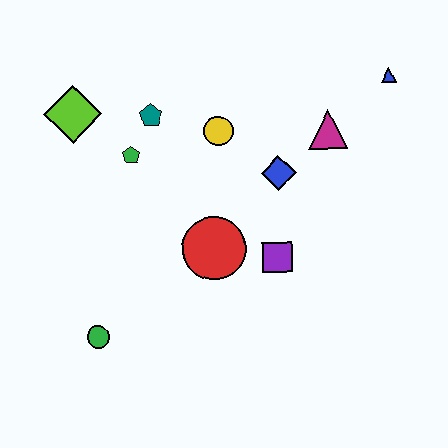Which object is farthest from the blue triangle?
The green circle is farthest from the blue triangle.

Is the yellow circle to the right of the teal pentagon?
Yes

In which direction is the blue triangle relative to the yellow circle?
The blue triangle is to the right of the yellow circle.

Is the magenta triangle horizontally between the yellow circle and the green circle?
No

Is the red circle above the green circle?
Yes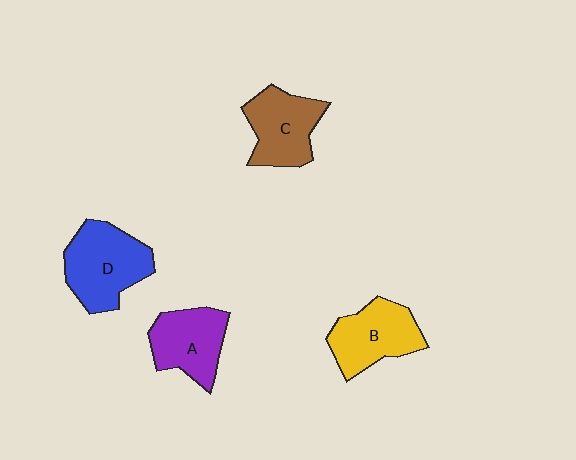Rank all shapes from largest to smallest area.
From largest to smallest: D (blue), B (yellow), C (brown), A (purple).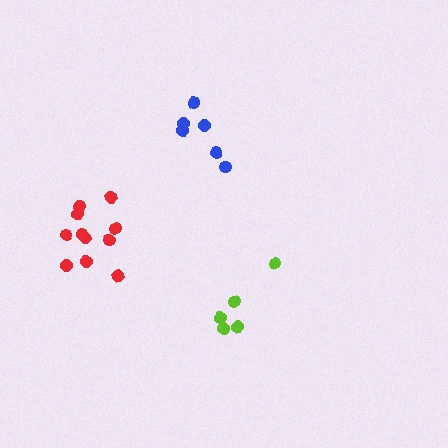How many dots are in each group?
Group 1: 5 dots, Group 2: 6 dots, Group 3: 11 dots (22 total).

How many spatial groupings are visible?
There are 3 spatial groupings.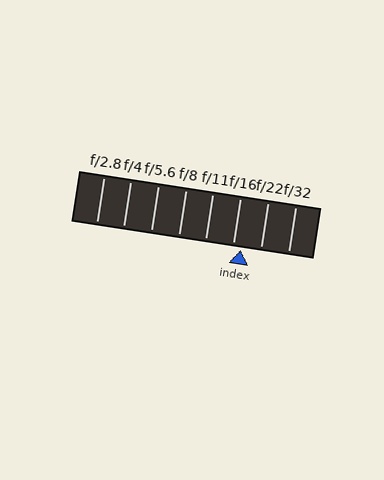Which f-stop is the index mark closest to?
The index mark is closest to f/16.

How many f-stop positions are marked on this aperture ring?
There are 8 f-stop positions marked.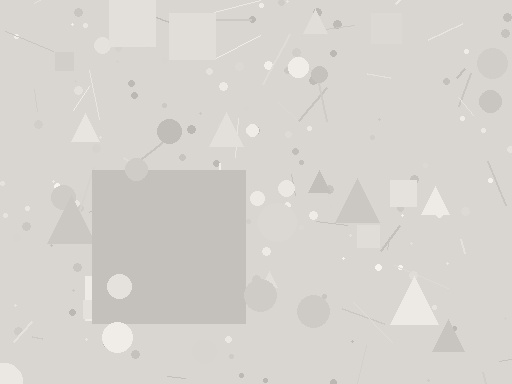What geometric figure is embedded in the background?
A square is embedded in the background.